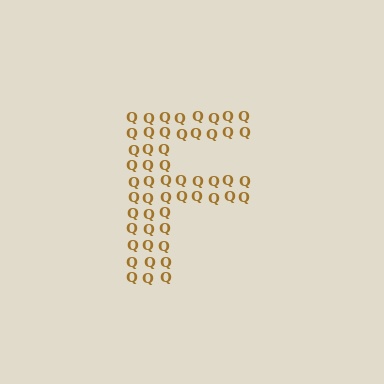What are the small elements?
The small elements are letter Q's.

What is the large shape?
The large shape is the letter F.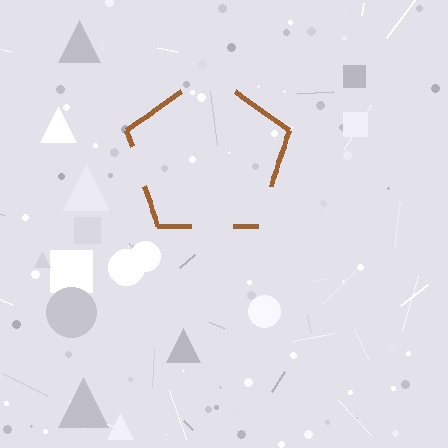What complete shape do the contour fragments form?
The contour fragments form a pentagon.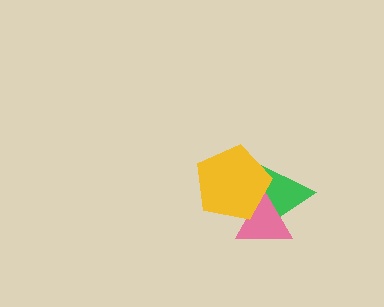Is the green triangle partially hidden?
Yes, it is partially covered by another shape.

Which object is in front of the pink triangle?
The yellow pentagon is in front of the pink triangle.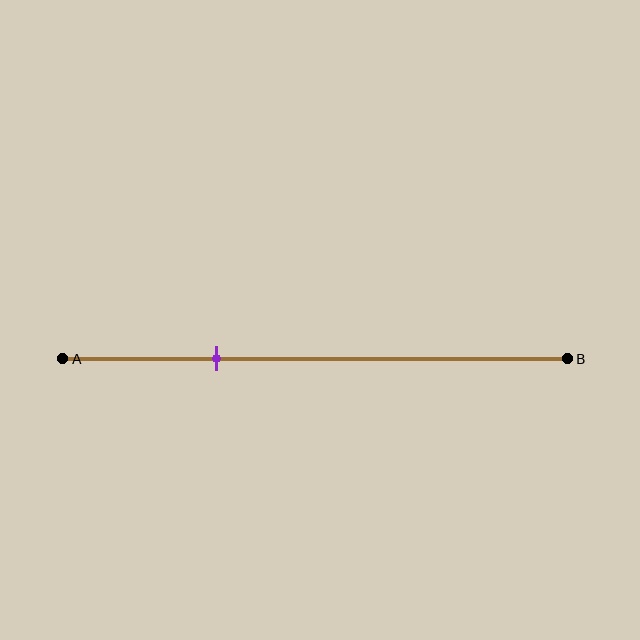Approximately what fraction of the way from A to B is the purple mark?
The purple mark is approximately 30% of the way from A to B.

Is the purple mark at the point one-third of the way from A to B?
Yes, the mark is approximately at the one-third point.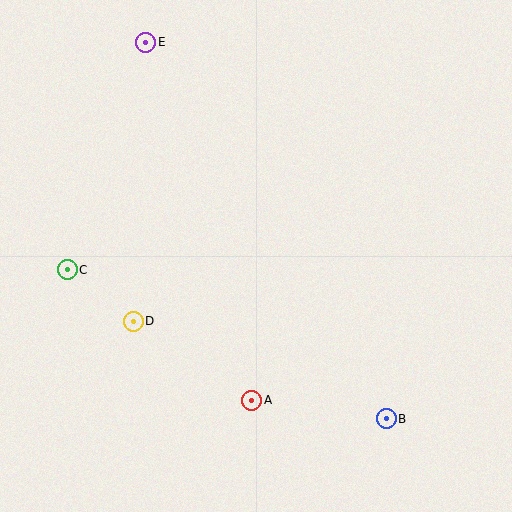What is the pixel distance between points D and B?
The distance between D and B is 271 pixels.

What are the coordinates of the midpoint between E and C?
The midpoint between E and C is at (106, 156).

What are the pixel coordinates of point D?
Point D is at (133, 321).